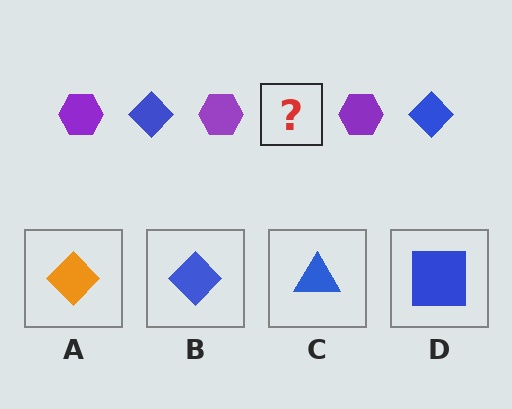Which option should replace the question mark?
Option B.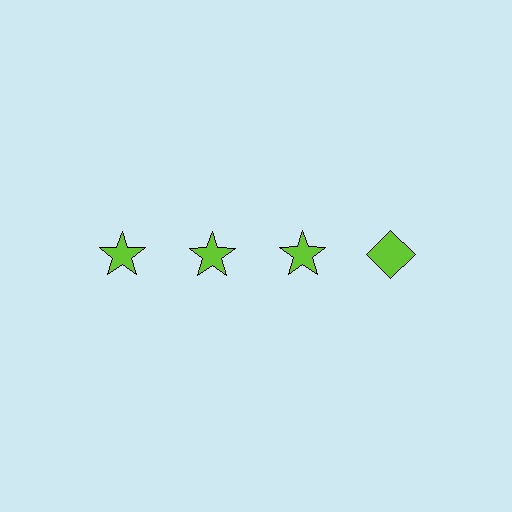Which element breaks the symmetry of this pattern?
The lime diamond in the top row, second from right column breaks the symmetry. All other shapes are lime stars.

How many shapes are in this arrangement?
There are 4 shapes arranged in a grid pattern.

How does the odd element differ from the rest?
It has a different shape: diamond instead of star.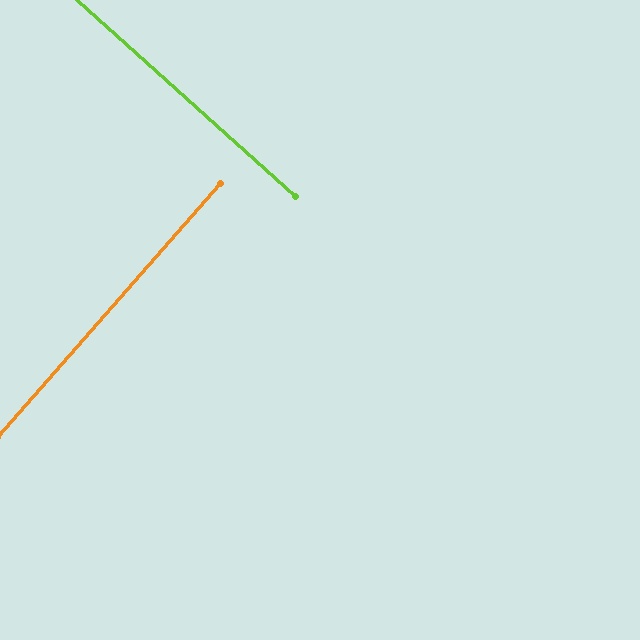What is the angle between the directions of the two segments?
Approximately 89 degrees.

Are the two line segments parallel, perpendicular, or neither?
Perpendicular — they meet at approximately 89°.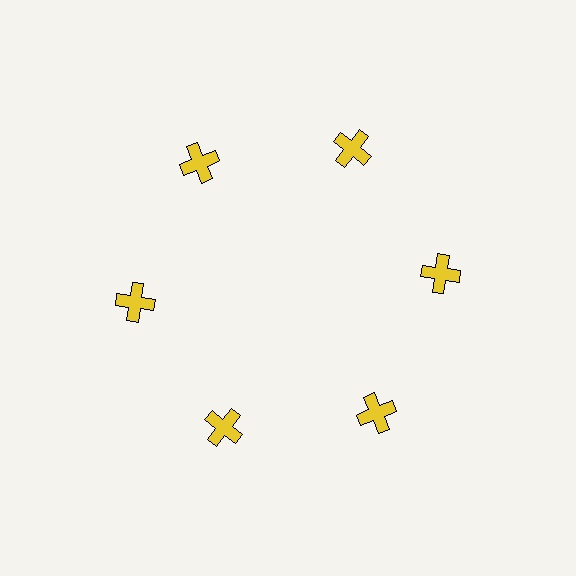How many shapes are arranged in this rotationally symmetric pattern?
There are 6 shapes, arranged in 6 groups of 1.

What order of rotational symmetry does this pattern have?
This pattern has 6-fold rotational symmetry.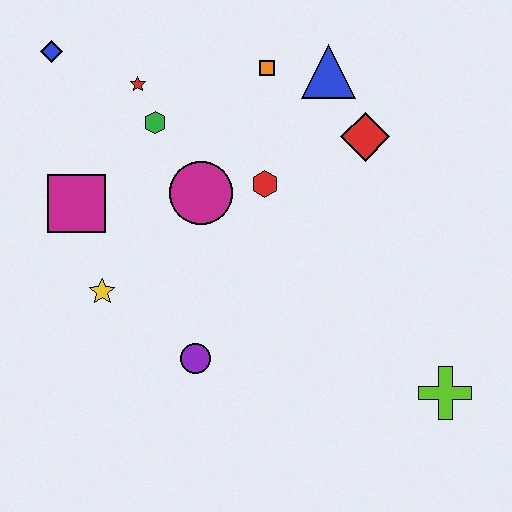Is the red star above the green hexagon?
Yes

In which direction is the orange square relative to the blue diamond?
The orange square is to the right of the blue diamond.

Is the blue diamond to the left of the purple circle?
Yes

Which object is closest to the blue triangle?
The orange square is closest to the blue triangle.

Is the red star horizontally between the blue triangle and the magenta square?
Yes